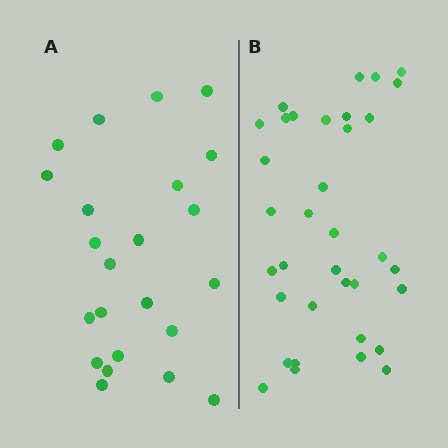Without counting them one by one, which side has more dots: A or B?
Region B (the right region) has more dots.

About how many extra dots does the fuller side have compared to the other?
Region B has roughly 12 or so more dots than region A.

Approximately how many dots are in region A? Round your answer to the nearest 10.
About 20 dots. (The exact count is 23, which rounds to 20.)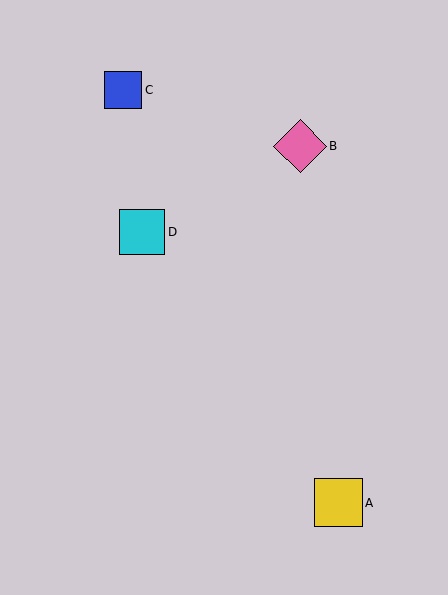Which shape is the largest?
The pink diamond (labeled B) is the largest.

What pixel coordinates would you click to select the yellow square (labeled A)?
Click at (338, 503) to select the yellow square A.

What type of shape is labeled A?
Shape A is a yellow square.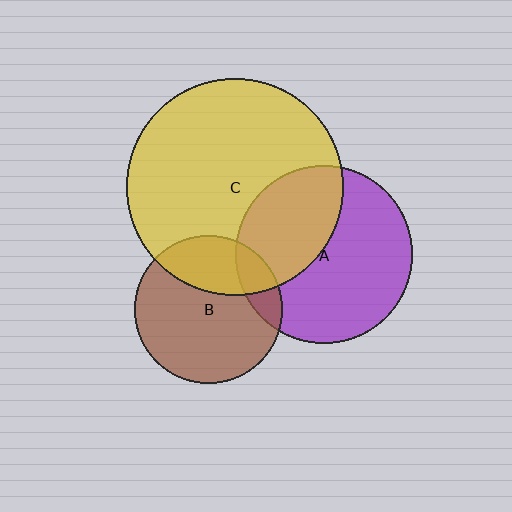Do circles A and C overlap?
Yes.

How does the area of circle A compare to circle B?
Approximately 1.5 times.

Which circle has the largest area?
Circle C (yellow).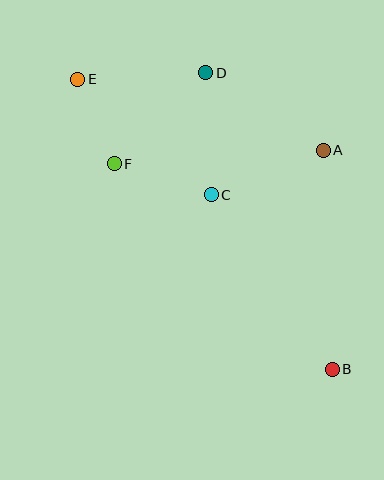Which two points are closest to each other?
Points E and F are closest to each other.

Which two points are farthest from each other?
Points B and E are farthest from each other.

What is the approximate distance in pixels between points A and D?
The distance between A and D is approximately 141 pixels.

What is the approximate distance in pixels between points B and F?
The distance between B and F is approximately 299 pixels.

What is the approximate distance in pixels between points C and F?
The distance between C and F is approximately 102 pixels.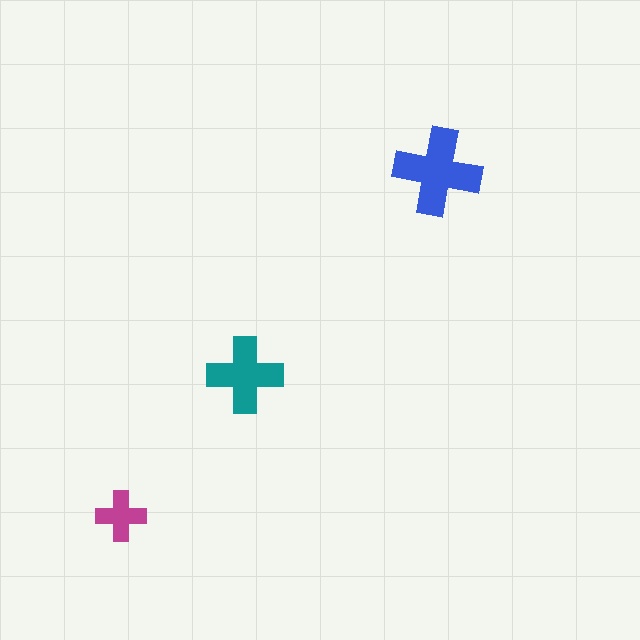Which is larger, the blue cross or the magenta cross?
The blue one.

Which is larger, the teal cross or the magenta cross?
The teal one.